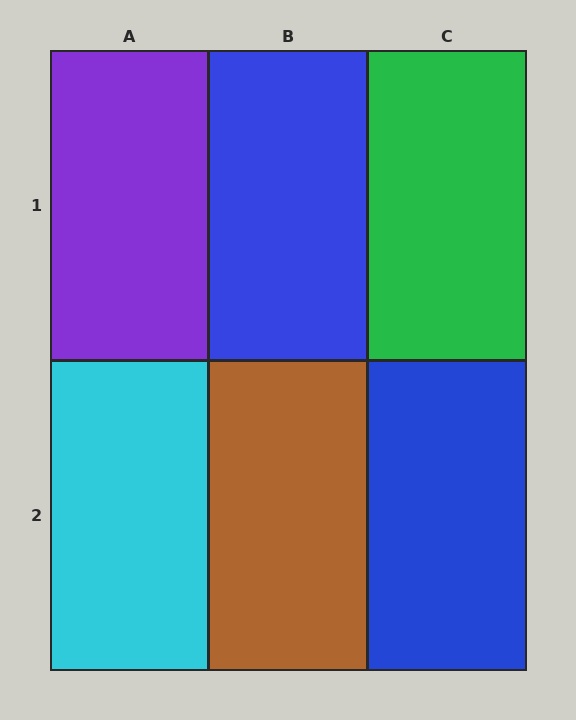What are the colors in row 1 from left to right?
Purple, blue, green.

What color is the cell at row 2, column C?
Blue.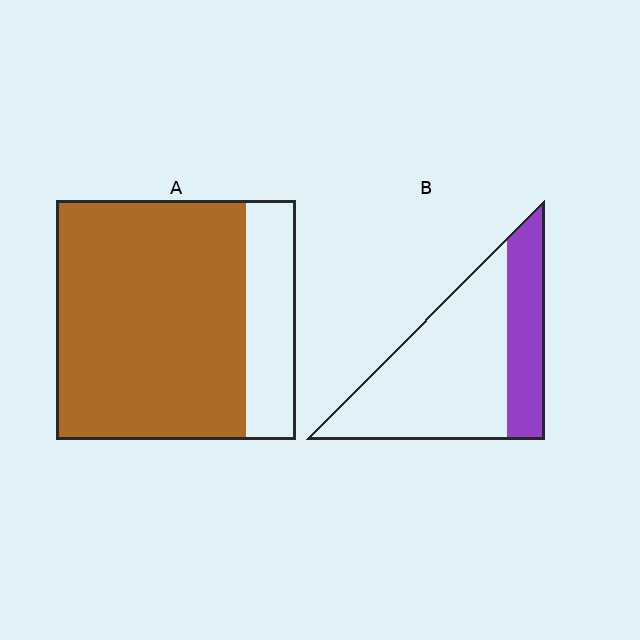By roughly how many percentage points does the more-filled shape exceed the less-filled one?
By roughly 50 percentage points (A over B).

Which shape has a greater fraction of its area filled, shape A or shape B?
Shape A.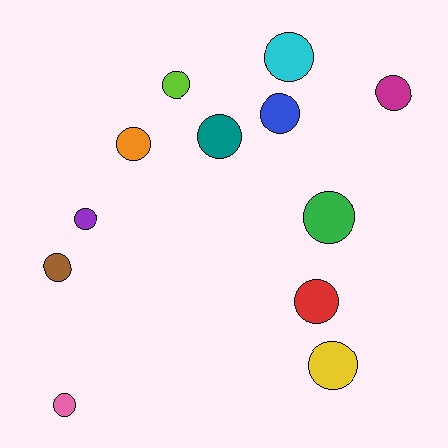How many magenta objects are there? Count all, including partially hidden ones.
There is 1 magenta object.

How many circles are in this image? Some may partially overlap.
There are 12 circles.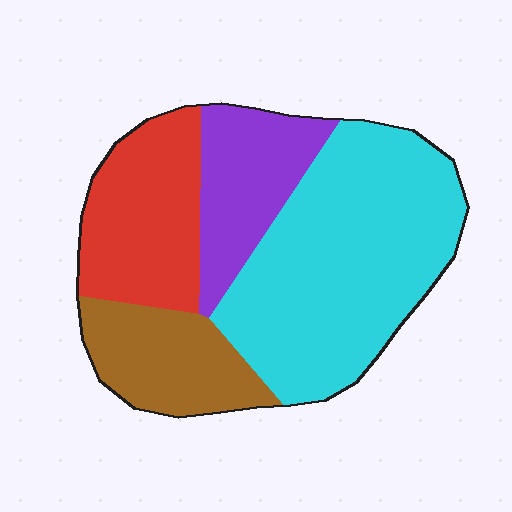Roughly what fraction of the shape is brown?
Brown covers 16% of the shape.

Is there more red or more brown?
Red.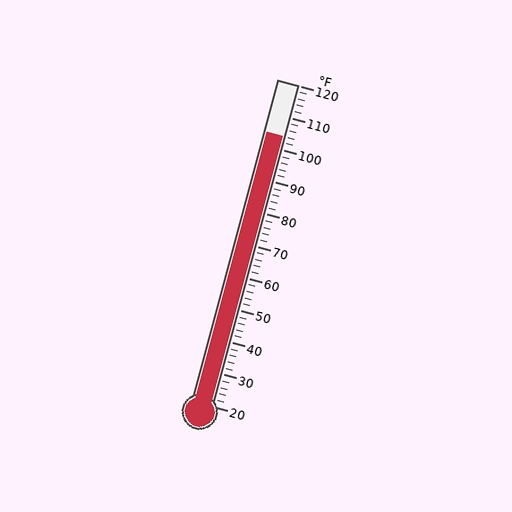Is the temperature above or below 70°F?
The temperature is above 70°F.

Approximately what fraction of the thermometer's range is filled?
The thermometer is filled to approximately 85% of its range.